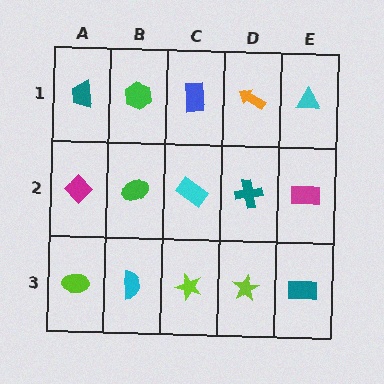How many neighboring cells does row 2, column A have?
3.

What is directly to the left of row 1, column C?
A green hexagon.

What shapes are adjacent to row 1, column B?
A green ellipse (row 2, column B), a teal trapezoid (row 1, column A), a blue rectangle (row 1, column C).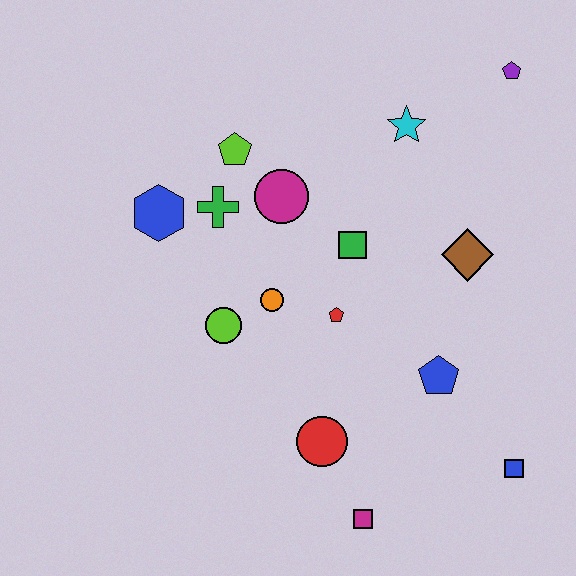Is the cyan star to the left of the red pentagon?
No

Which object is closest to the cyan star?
The purple pentagon is closest to the cyan star.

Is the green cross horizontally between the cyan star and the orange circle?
No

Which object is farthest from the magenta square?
The purple pentagon is farthest from the magenta square.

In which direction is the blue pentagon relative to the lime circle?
The blue pentagon is to the right of the lime circle.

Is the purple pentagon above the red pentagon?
Yes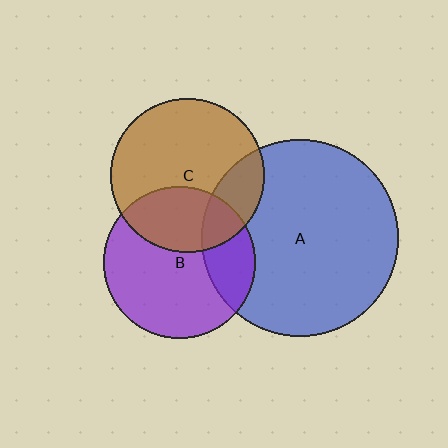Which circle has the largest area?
Circle A (blue).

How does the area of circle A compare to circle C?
Approximately 1.6 times.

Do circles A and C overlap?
Yes.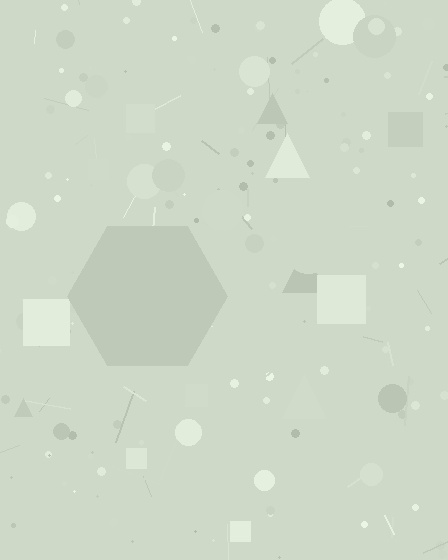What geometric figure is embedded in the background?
A hexagon is embedded in the background.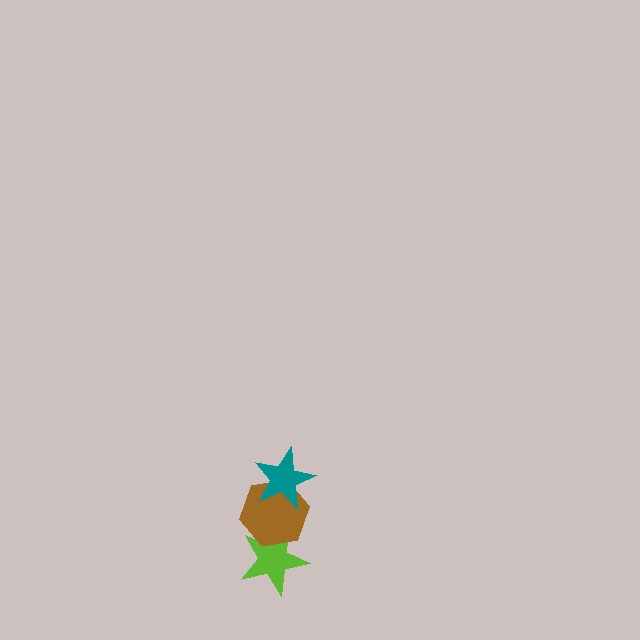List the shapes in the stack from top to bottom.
From top to bottom: the teal star, the brown hexagon, the lime star.